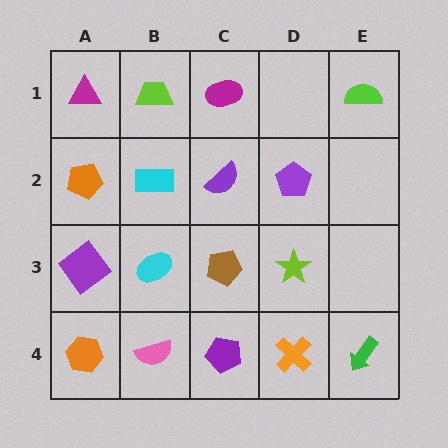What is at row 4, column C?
A purple pentagon.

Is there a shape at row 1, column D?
No, that cell is empty.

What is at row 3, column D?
A lime star.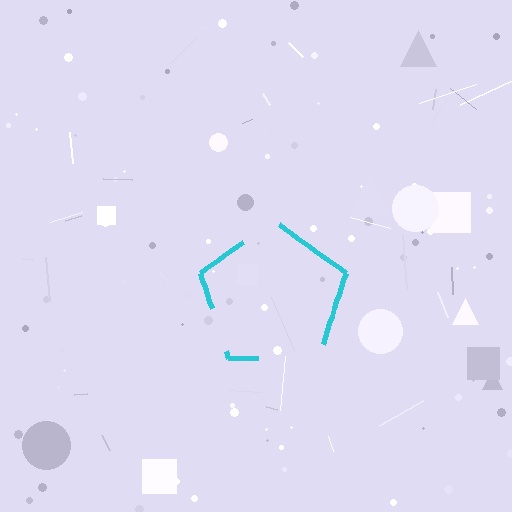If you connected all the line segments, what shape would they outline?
They would outline a pentagon.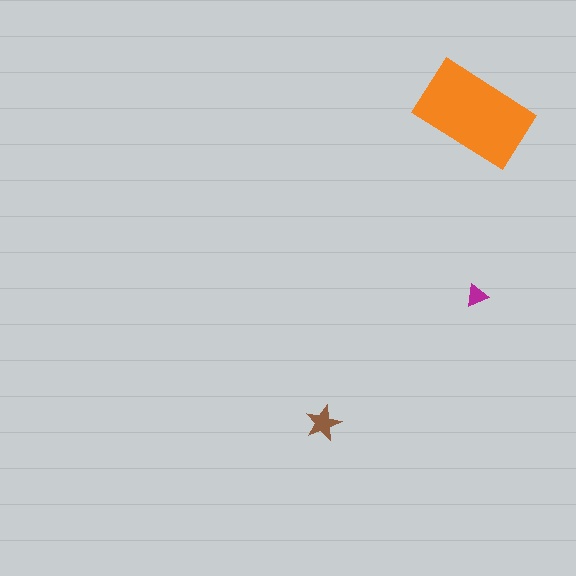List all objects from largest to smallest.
The orange rectangle, the brown star, the magenta triangle.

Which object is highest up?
The orange rectangle is topmost.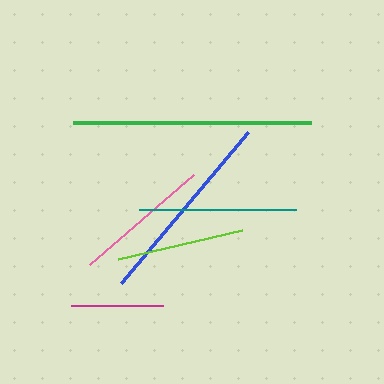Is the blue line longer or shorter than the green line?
The green line is longer than the blue line.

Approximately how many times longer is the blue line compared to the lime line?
The blue line is approximately 1.6 times the length of the lime line.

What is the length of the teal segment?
The teal segment is approximately 157 pixels long.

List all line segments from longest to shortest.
From longest to shortest: green, blue, teal, pink, lime, magenta.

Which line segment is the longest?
The green line is the longest at approximately 238 pixels.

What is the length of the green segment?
The green segment is approximately 238 pixels long.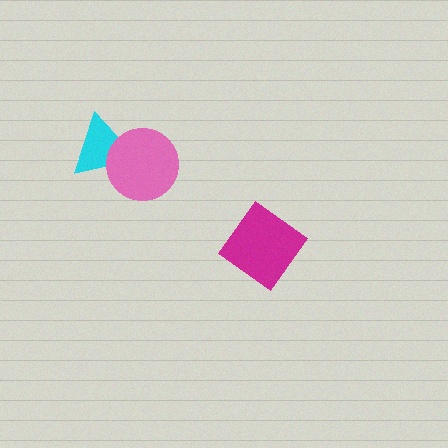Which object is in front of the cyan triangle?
The pink circle is in front of the cyan triangle.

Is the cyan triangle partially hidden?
Yes, it is partially covered by another shape.